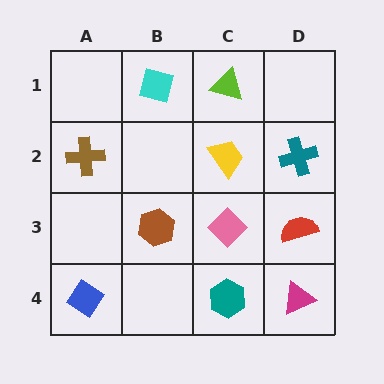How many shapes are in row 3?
3 shapes.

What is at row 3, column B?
A brown hexagon.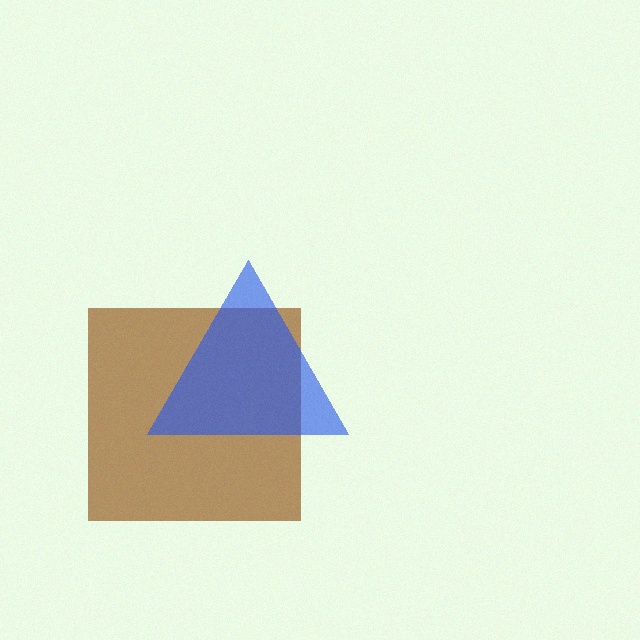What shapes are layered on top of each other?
The layered shapes are: a brown square, a blue triangle.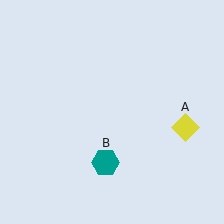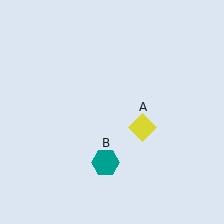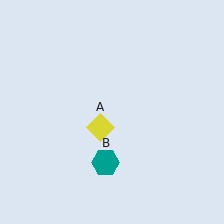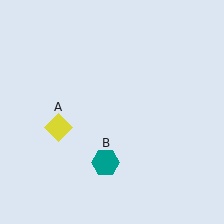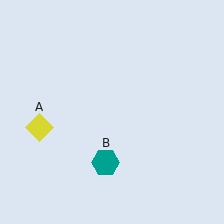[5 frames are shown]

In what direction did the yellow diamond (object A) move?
The yellow diamond (object A) moved left.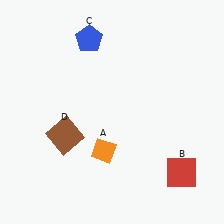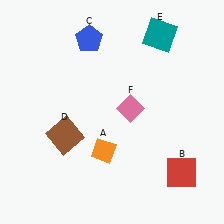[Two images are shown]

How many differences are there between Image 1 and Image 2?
There are 2 differences between the two images.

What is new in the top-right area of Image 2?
A teal square (E) was added in the top-right area of Image 2.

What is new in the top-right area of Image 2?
A pink diamond (F) was added in the top-right area of Image 2.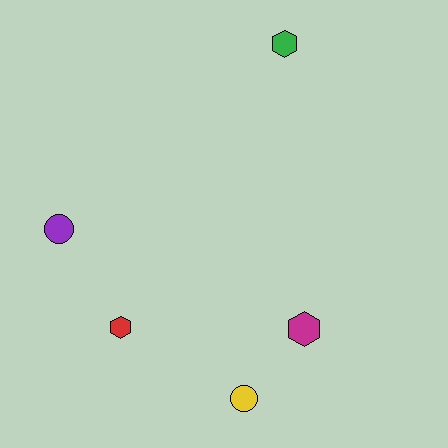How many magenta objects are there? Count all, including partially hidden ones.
There is 1 magenta object.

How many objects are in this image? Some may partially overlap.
There are 5 objects.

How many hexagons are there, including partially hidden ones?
There are 3 hexagons.